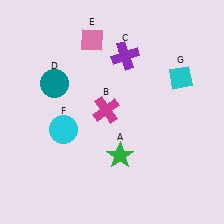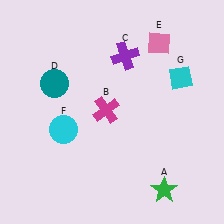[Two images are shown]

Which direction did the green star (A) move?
The green star (A) moved right.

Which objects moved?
The objects that moved are: the green star (A), the pink diamond (E).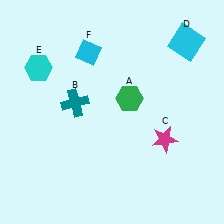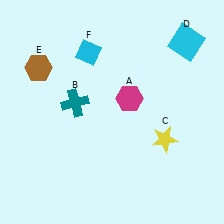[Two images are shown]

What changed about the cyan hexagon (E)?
In Image 1, E is cyan. In Image 2, it changed to brown.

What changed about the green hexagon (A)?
In Image 1, A is green. In Image 2, it changed to magenta.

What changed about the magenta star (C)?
In Image 1, C is magenta. In Image 2, it changed to yellow.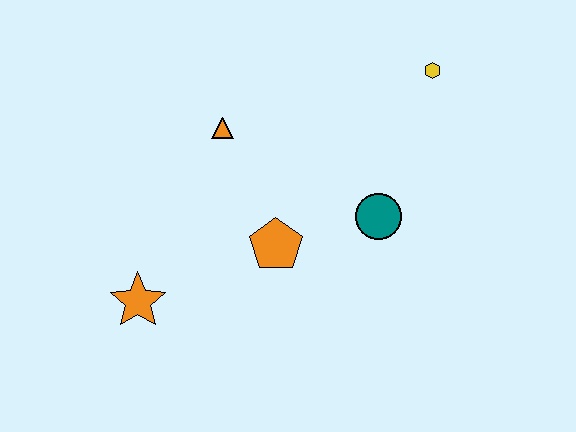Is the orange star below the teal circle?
Yes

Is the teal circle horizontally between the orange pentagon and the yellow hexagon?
Yes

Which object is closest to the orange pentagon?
The teal circle is closest to the orange pentagon.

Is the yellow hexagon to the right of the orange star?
Yes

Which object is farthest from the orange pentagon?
The yellow hexagon is farthest from the orange pentagon.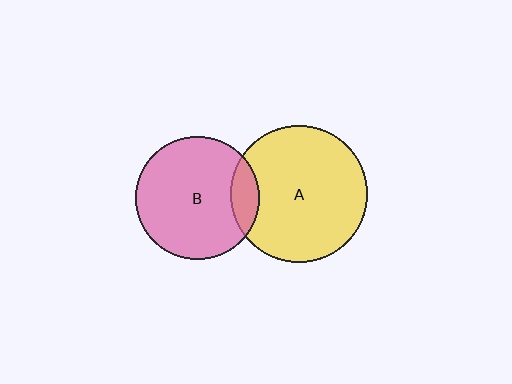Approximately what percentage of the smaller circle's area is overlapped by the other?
Approximately 15%.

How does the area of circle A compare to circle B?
Approximately 1.2 times.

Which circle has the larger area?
Circle A (yellow).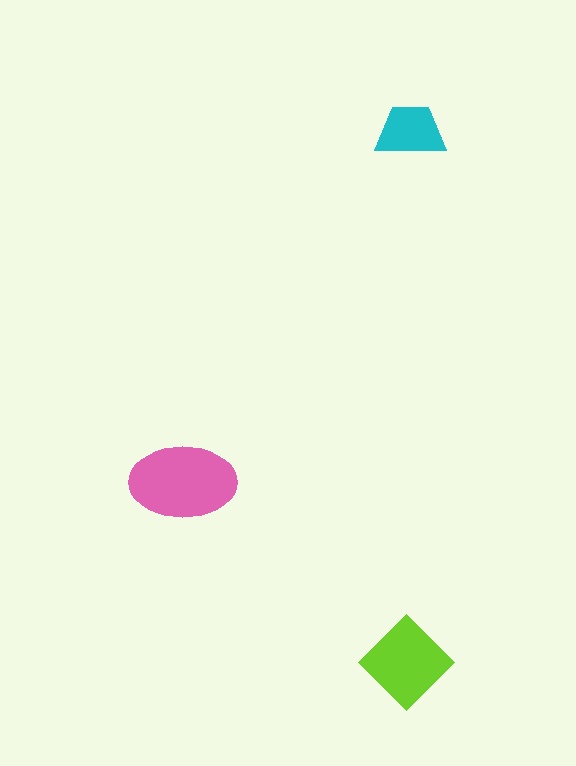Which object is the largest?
The pink ellipse.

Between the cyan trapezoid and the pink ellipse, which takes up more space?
The pink ellipse.